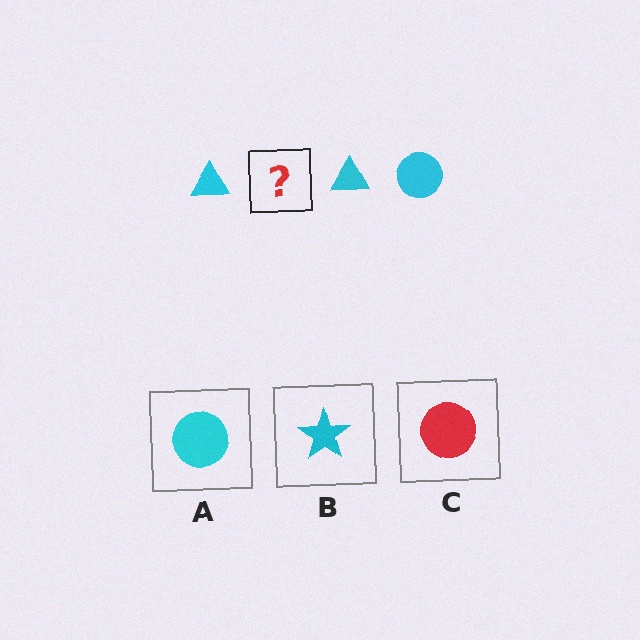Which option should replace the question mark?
Option A.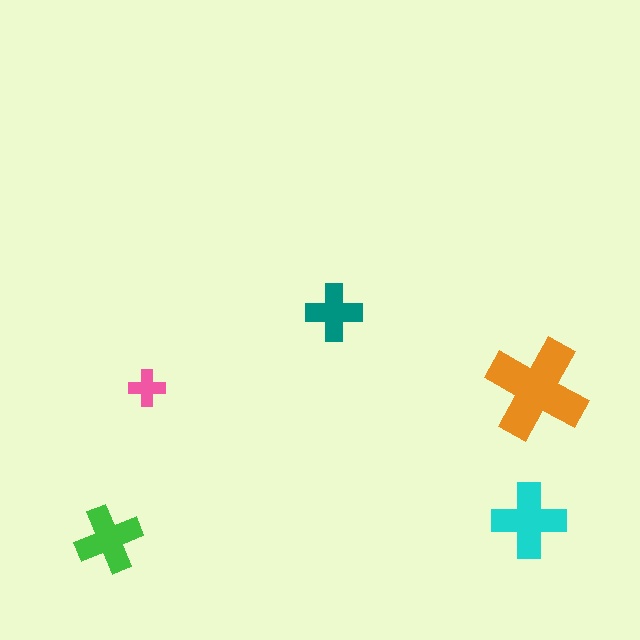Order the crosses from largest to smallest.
the orange one, the cyan one, the green one, the teal one, the pink one.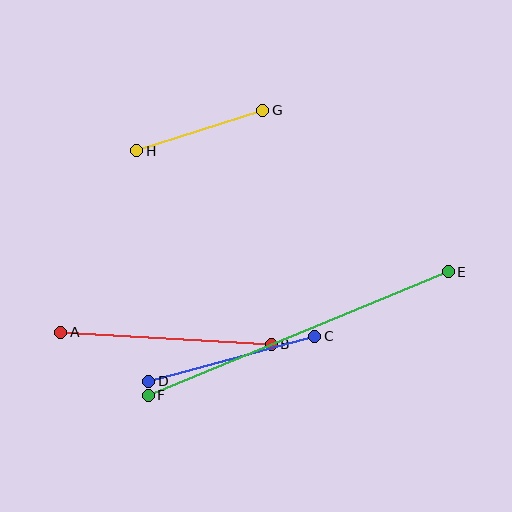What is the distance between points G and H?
The distance is approximately 132 pixels.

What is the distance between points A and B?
The distance is approximately 211 pixels.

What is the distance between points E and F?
The distance is approximately 324 pixels.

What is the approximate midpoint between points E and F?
The midpoint is at approximately (298, 334) pixels.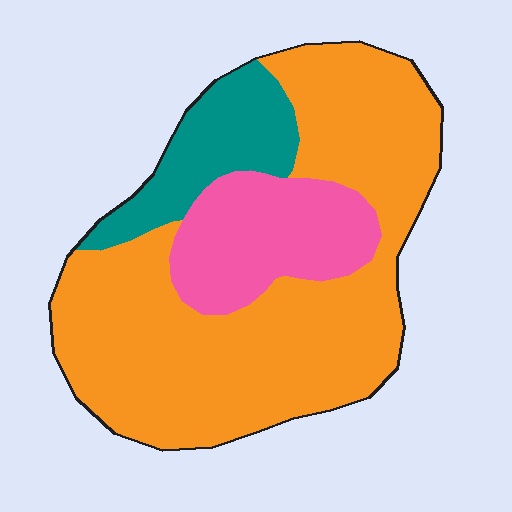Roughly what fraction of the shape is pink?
Pink takes up about one fifth (1/5) of the shape.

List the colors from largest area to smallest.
From largest to smallest: orange, pink, teal.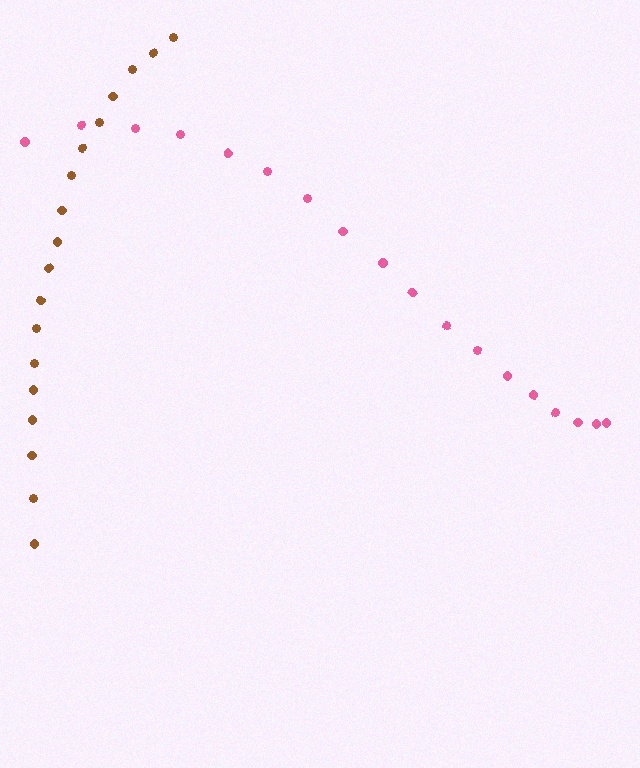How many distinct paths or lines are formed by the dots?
There are 2 distinct paths.